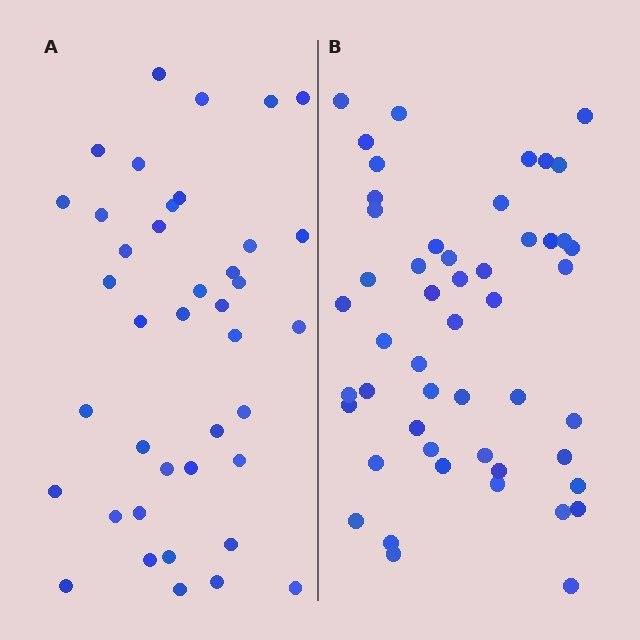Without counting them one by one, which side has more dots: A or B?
Region B (the right region) has more dots.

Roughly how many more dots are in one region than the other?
Region B has roughly 10 or so more dots than region A.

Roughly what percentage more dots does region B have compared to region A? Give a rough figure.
About 25% more.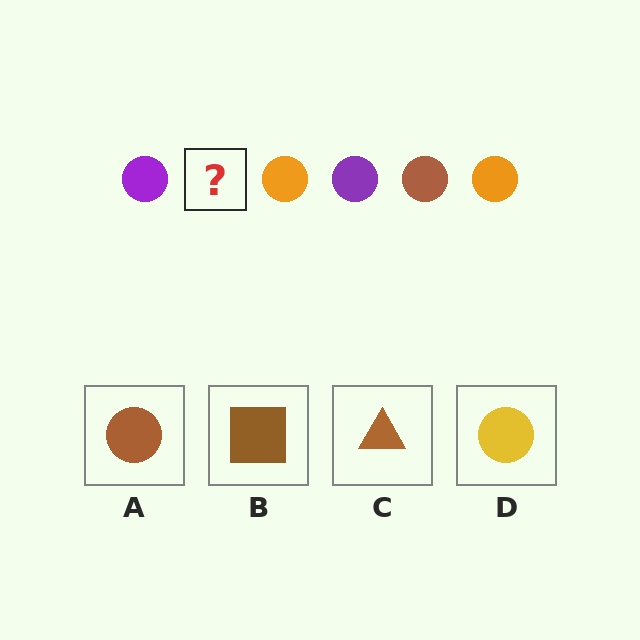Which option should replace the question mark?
Option A.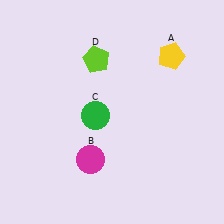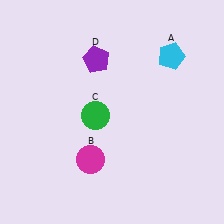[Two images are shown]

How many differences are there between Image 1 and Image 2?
There are 2 differences between the two images.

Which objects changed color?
A changed from yellow to cyan. D changed from lime to purple.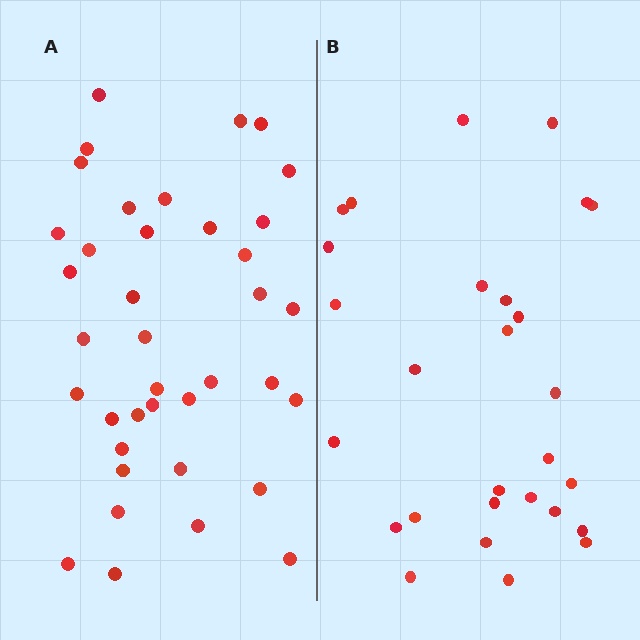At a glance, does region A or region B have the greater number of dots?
Region A (the left region) has more dots.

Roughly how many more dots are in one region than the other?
Region A has roughly 10 or so more dots than region B.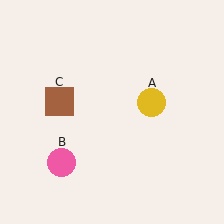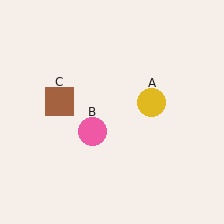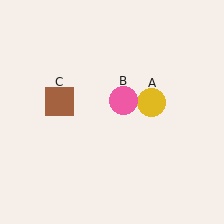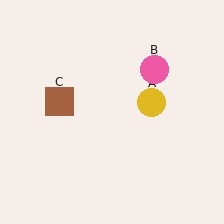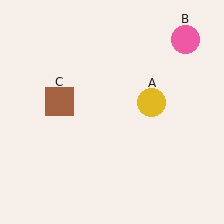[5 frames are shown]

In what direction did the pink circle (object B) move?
The pink circle (object B) moved up and to the right.